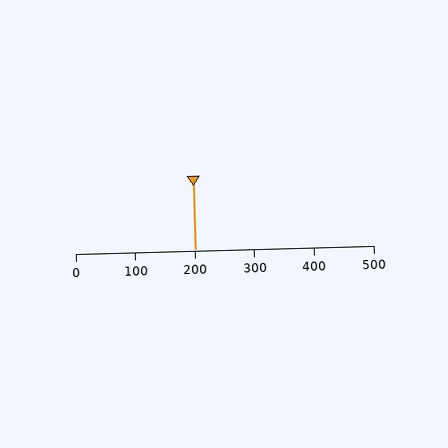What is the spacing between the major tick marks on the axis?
The major ticks are spaced 100 apart.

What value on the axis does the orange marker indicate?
The marker indicates approximately 200.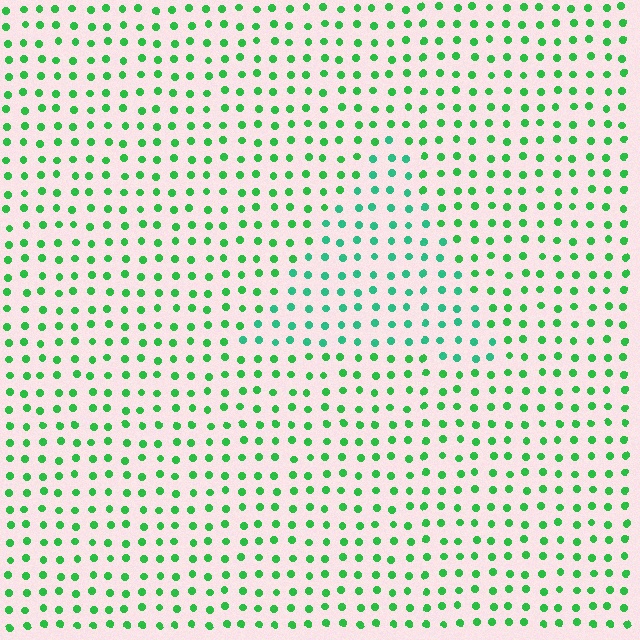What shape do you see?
I see a triangle.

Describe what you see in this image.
The image is filled with small green elements in a uniform arrangement. A triangle-shaped region is visible where the elements are tinted to a slightly different hue, forming a subtle color boundary.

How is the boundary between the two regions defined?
The boundary is defined purely by a slight shift in hue (about 27 degrees). Spacing, size, and orientation are identical on both sides.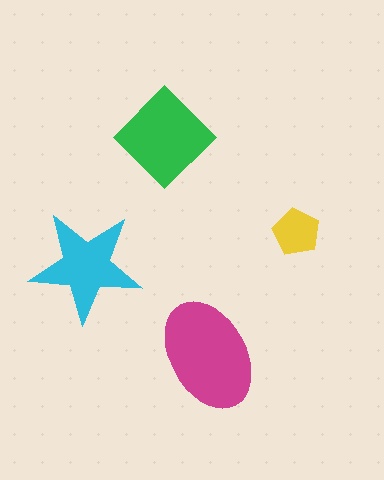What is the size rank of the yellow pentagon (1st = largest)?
4th.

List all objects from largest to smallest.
The magenta ellipse, the green diamond, the cyan star, the yellow pentagon.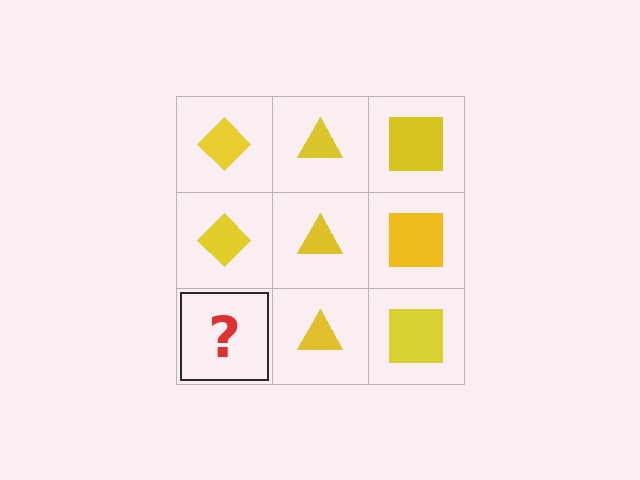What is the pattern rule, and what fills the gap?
The rule is that each column has a consistent shape. The gap should be filled with a yellow diamond.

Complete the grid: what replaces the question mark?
The question mark should be replaced with a yellow diamond.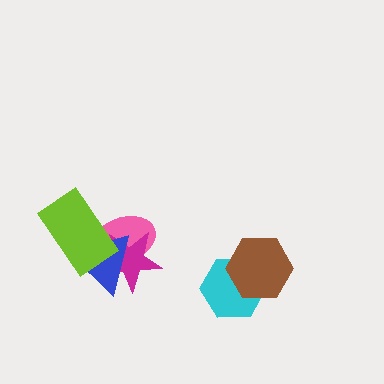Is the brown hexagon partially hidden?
No, no other shape covers it.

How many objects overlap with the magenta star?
3 objects overlap with the magenta star.